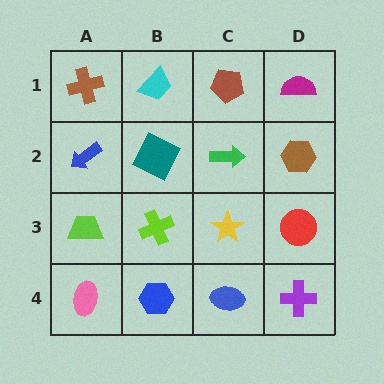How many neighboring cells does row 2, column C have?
4.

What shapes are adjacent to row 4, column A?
A lime trapezoid (row 3, column A), a blue hexagon (row 4, column B).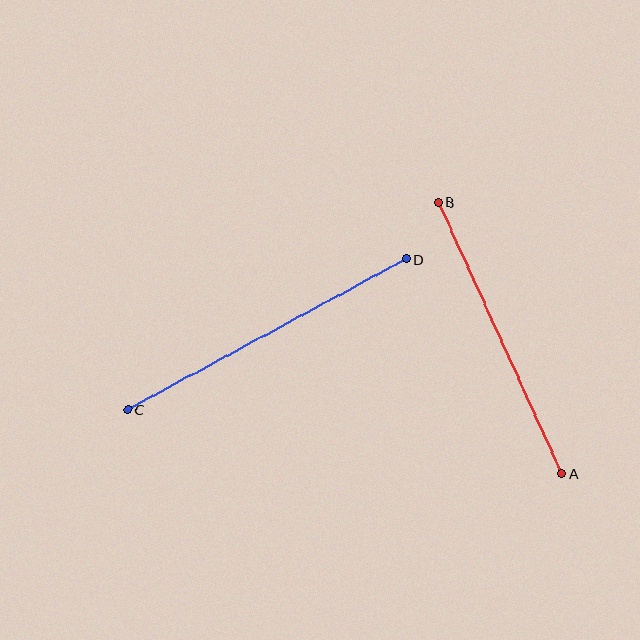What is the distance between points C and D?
The distance is approximately 317 pixels.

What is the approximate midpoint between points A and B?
The midpoint is at approximately (500, 338) pixels.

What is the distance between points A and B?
The distance is approximately 298 pixels.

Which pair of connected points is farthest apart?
Points C and D are farthest apart.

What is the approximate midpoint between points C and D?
The midpoint is at approximately (267, 334) pixels.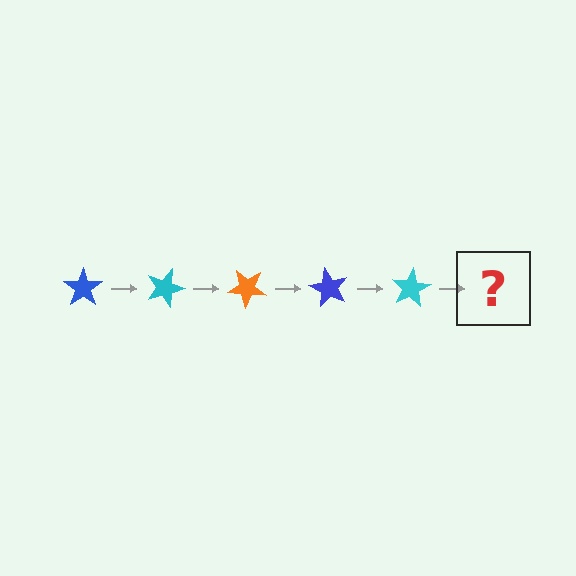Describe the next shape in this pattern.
It should be an orange star, rotated 100 degrees from the start.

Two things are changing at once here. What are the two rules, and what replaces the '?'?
The two rules are that it rotates 20 degrees each step and the color cycles through blue, cyan, and orange. The '?' should be an orange star, rotated 100 degrees from the start.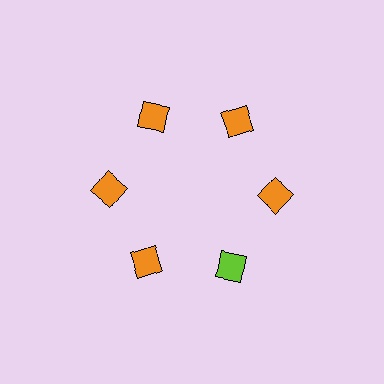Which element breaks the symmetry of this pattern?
The lime diamond at roughly the 5 o'clock position breaks the symmetry. All other shapes are orange diamonds.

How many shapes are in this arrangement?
There are 6 shapes arranged in a ring pattern.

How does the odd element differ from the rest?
It has a different color: lime instead of orange.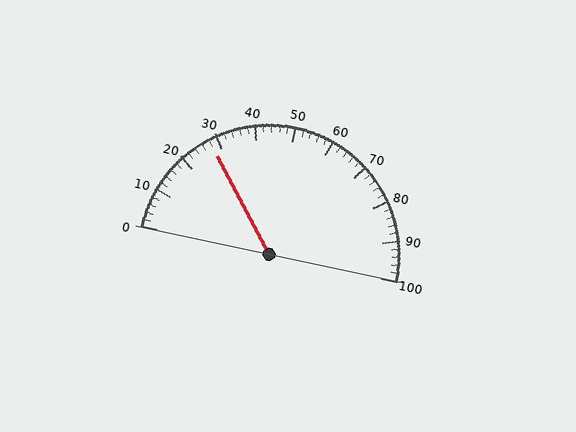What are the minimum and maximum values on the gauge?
The gauge ranges from 0 to 100.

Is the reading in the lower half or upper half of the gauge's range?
The reading is in the lower half of the range (0 to 100).